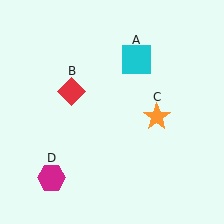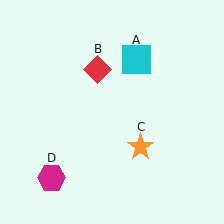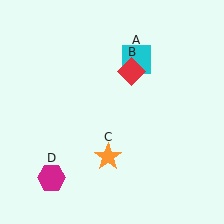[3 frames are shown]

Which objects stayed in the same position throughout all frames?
Cyan square (object A) and magenta hexagon (object D) remained stationary.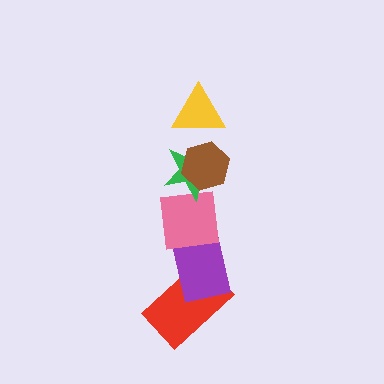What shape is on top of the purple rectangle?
The pink square is on top of the purple rectangle.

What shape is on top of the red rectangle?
The purple rectangle is on top of the red rectangle.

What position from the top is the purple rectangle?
The purple rectangle is 5th from the top.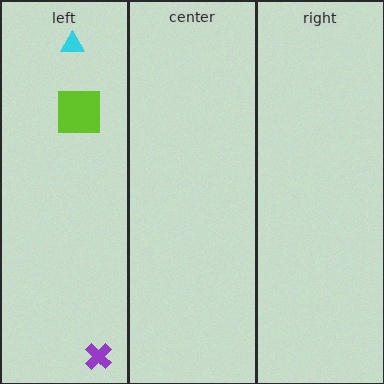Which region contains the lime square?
The left region.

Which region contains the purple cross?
The left region.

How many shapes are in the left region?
3.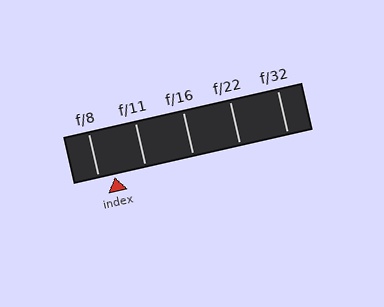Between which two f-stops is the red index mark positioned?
The index mark is between f/8 and f/11.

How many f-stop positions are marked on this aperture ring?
There are 5 f-stop positions marked.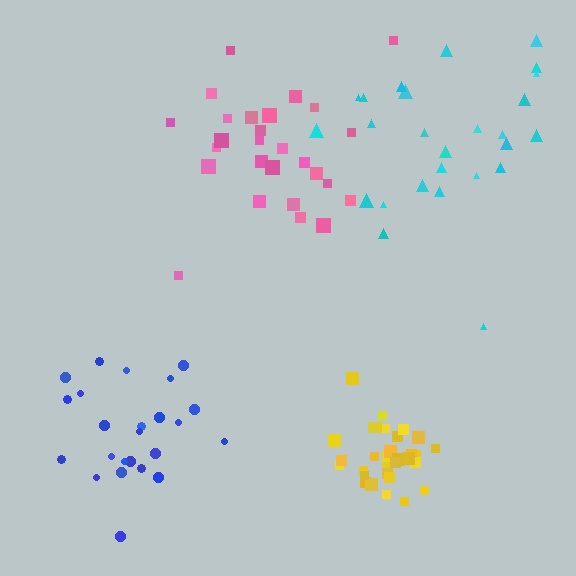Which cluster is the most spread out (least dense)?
Blue.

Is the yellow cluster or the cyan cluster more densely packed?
Yellow.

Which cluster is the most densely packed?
Yellow.